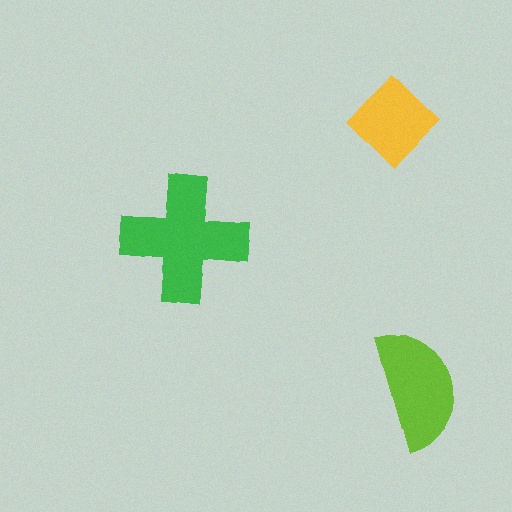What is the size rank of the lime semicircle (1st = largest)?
2nd.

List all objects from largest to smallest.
The green cross, the lime semicircle, the yellow diamond.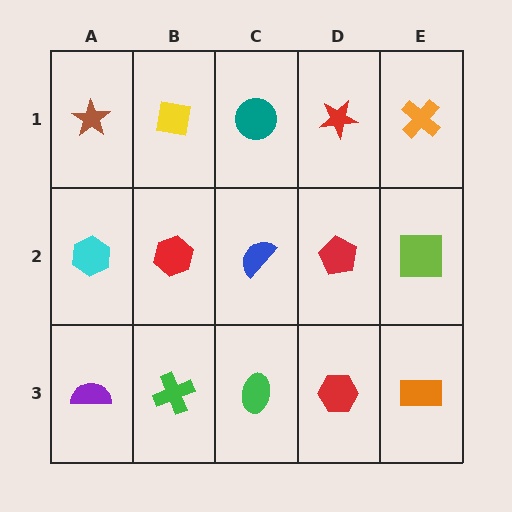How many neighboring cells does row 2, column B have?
4.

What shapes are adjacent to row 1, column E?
A lime square (row 2, column E), a red star (row 1, column D).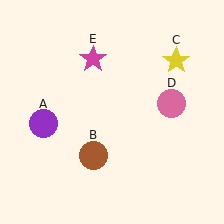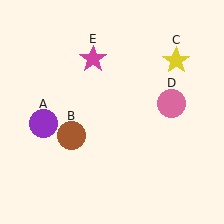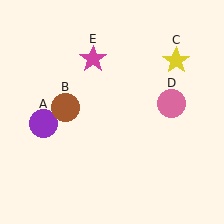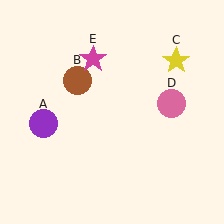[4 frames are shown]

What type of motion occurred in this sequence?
The brown circle (object B) rotated clockwise around the center of the scene.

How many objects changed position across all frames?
1 object changed position: brown circle (object B).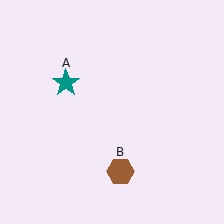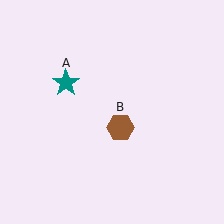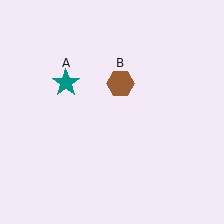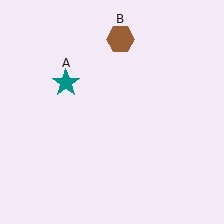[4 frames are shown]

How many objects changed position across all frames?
1 object changed position: brown hexagon (object B).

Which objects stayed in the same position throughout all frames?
Teal star (object A) remained stationary.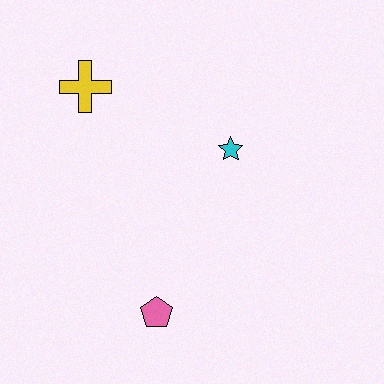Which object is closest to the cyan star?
The yellow cross is closest to the cyan star.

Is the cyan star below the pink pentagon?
No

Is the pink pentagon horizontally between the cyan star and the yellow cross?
Yes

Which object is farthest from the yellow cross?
The pink pentagon is farthest from the yellow cross.